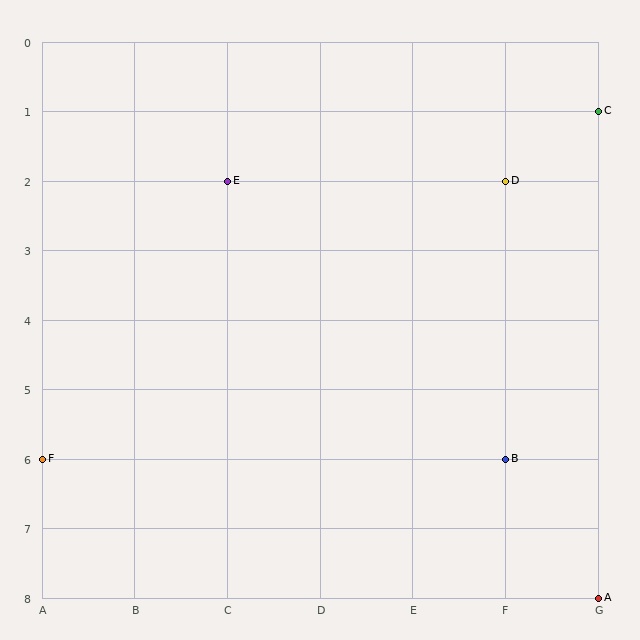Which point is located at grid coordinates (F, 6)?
Point B is at (F, 6).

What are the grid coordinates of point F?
Point F is at grid coordinates (A, 6).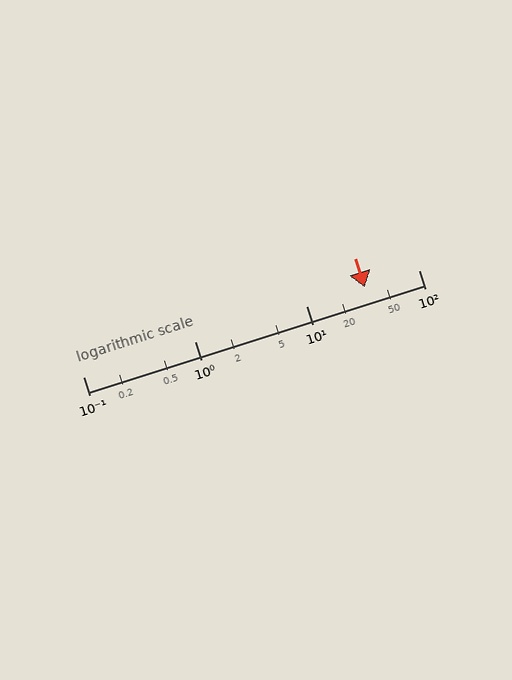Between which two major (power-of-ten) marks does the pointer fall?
The pointer is between 10 and 100.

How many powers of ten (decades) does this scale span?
The scale spans 3 decades, from 0.1 to 100.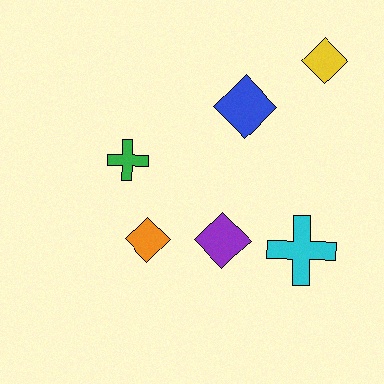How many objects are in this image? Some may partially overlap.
There are 6 objects.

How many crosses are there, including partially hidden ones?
There are 2 crosses.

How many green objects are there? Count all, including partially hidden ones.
There is 1 green object.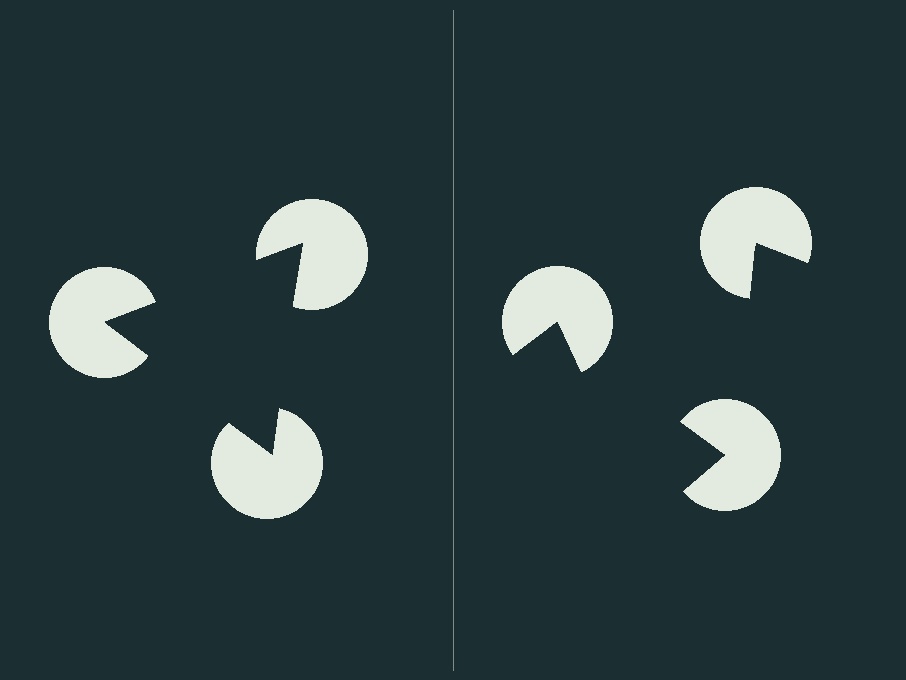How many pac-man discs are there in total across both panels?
6 — 3 on each side.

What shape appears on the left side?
An illusory triangle.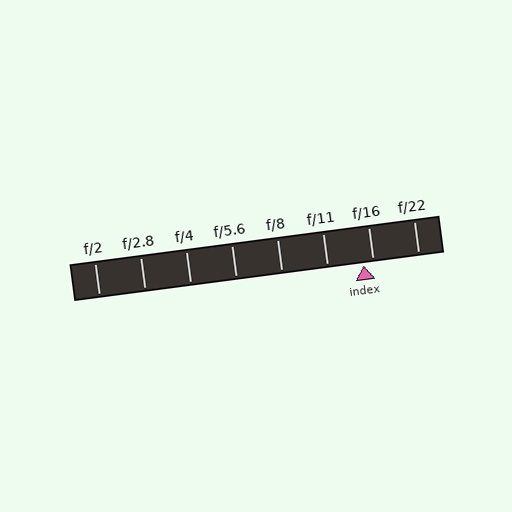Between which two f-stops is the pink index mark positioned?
The index mark is between f/11 and f/16.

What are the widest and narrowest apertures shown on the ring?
The widest aperture shown is f/2 and the narrowest is f/22.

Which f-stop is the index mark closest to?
The index mark is closest to f/16.